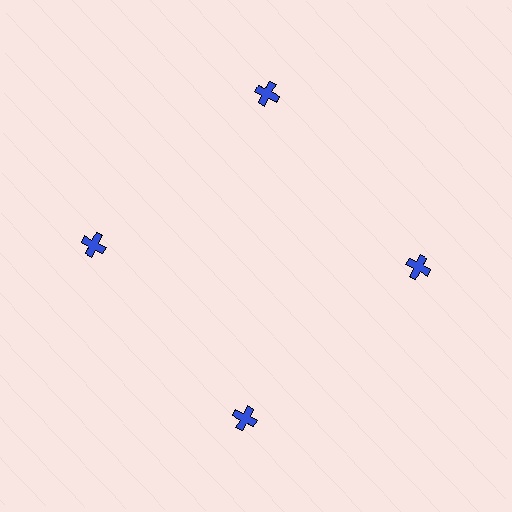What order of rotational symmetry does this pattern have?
This pattern has 4-fold rotational symmetry.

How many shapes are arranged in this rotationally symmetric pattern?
There are 4 shapes, arranged in 4 groups of 1.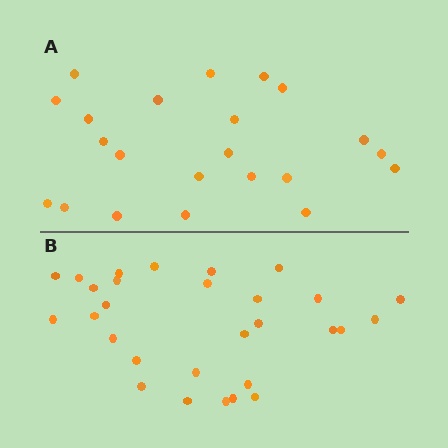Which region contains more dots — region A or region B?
Region B (the bottom region) has more dots.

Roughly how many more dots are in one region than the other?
Region B has roughly 8 or so more dots than region A.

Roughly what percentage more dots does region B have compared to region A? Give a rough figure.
About 30% more.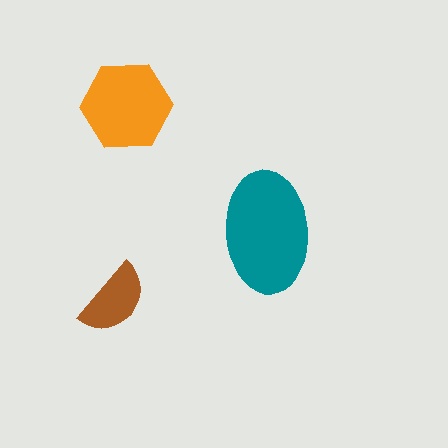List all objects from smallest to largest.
The brown semicircle, the orange hexagon, the teal ellipse.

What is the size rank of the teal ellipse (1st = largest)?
1st.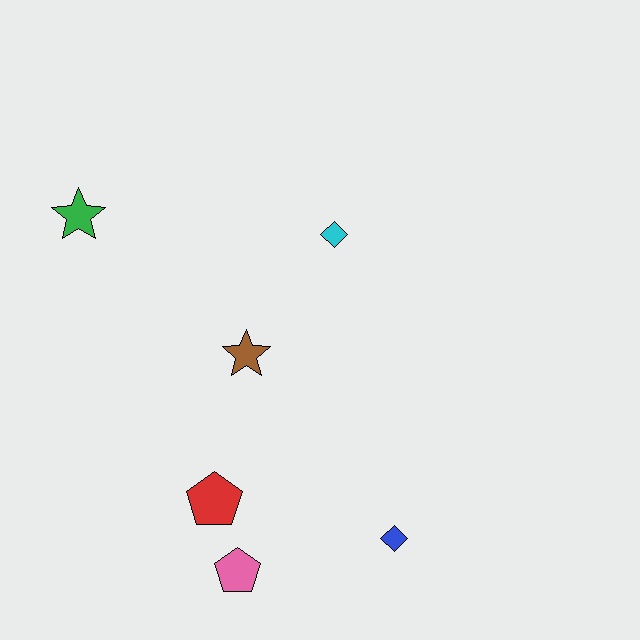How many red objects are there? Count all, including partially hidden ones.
There is 1 red object.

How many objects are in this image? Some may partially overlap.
There are 6 objects.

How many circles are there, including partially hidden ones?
There are no circles.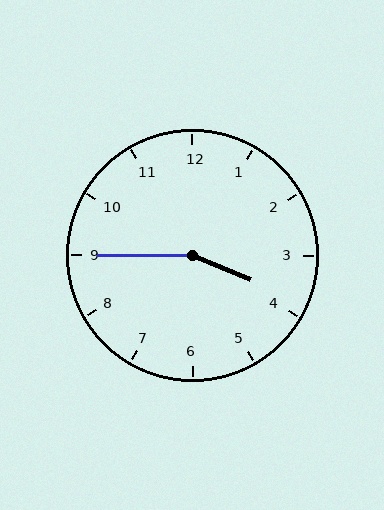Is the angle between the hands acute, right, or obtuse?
It is obtuse.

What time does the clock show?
3:45.